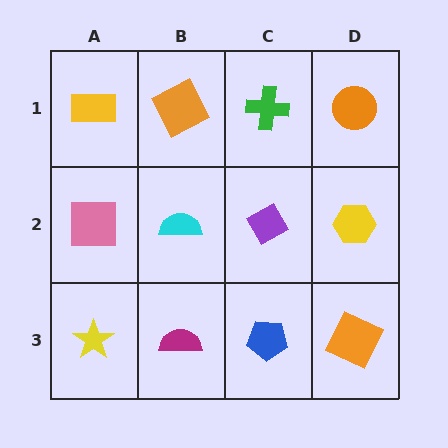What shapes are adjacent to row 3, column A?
A pink square (row 2, column A), a magenta semicircle (row 3, column B).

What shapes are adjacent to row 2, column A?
A yellow rectangle (row 1, column A), a yellow star (row 3, column A), a cyan semicircle (row 2, column B).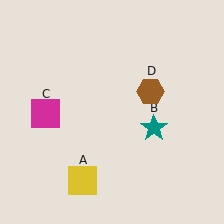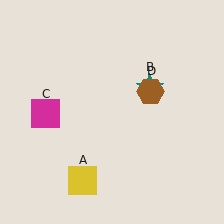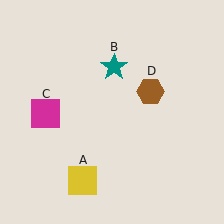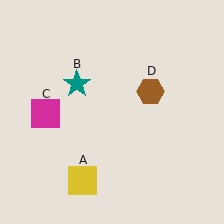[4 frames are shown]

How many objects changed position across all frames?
1 object changed position: teal star (object B).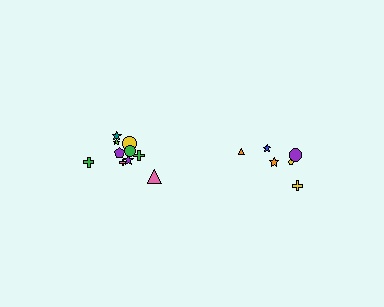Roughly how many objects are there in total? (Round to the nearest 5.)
Roughly 15 objects in total.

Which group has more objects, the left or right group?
The left group.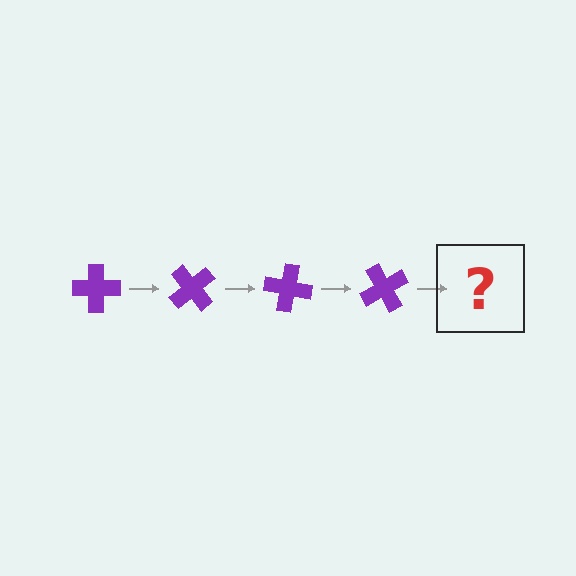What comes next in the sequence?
The next element should be a purple cross rotated 200 degrees.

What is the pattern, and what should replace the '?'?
The pattern is that the cross rotates 50 degrees each step. The '?' should be a purple cross rotated 200 degrees.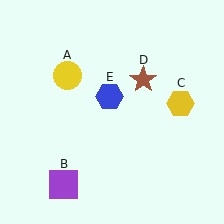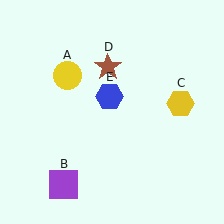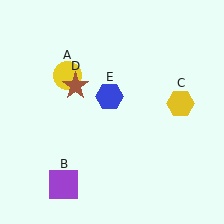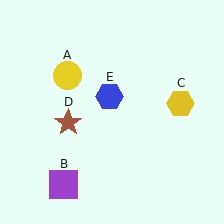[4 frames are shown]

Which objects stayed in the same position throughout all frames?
Yellow circle (object A) and purple square (object B) and yellow hexagon (object C) and blue hexagon (object E) remained stationary.